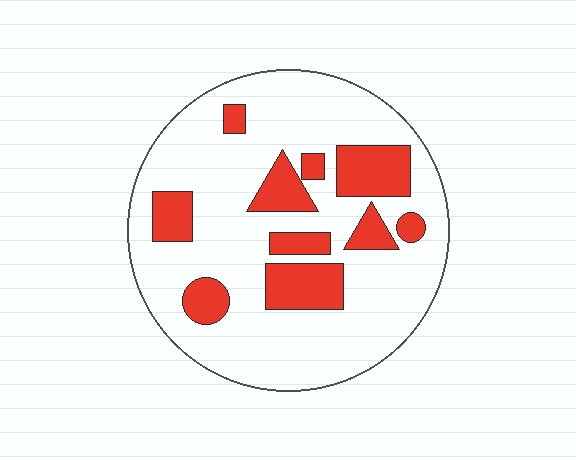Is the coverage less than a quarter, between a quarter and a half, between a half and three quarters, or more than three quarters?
Less than a quarter.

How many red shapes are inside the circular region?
10.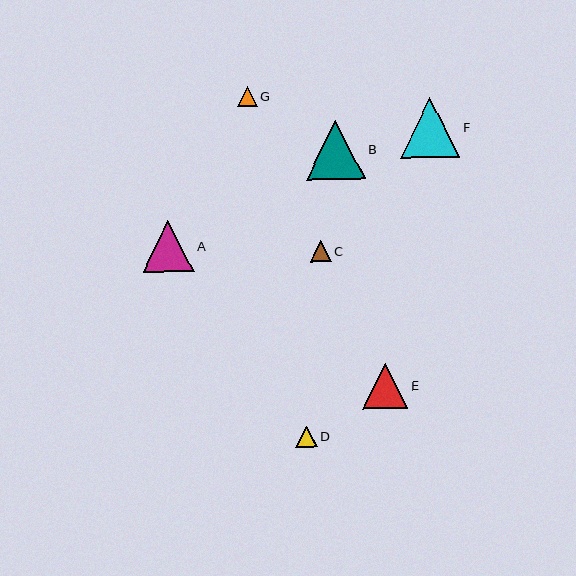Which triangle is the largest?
Triangle B is the largest with a size of approximately 59 pixels.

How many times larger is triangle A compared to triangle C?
Triangle A is approximately 2.5 times the size of triangle C.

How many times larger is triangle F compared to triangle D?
Triangle F is approximately 2.8 times the size of triangle D.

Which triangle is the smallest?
Triangle G is the smallest with a size of approximately 20 pixels.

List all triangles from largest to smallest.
From largest to smallest: B, F, A, E, D, C, G.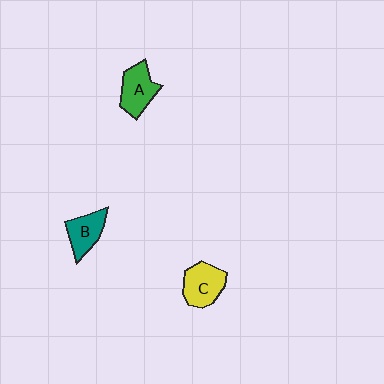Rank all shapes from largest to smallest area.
From largest to smallest: C (yellow), A (green), B (teal).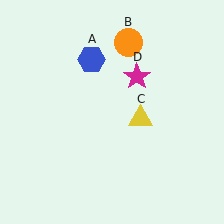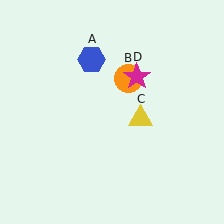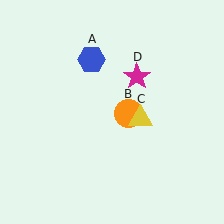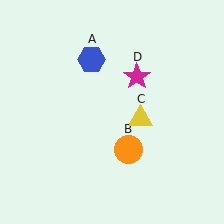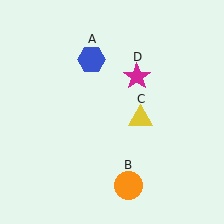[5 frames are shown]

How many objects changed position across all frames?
1 object changed position: orange circle (object B).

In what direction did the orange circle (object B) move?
The orange circle (object B) moved down.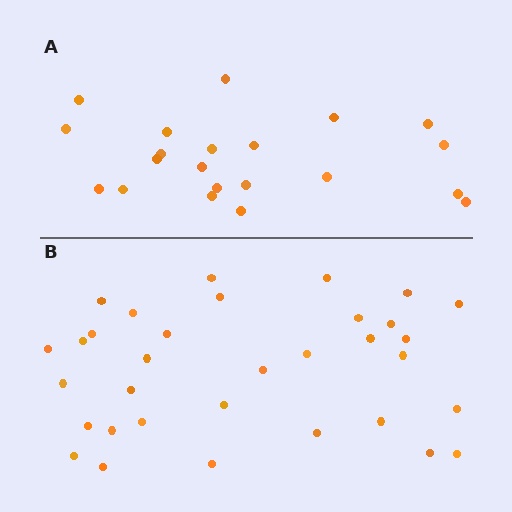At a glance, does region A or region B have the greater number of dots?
Region B (the bottom region) has more dots.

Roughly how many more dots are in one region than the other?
Region B has roughly 12 or so more dots than region A.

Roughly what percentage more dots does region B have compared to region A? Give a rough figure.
About 55% more.